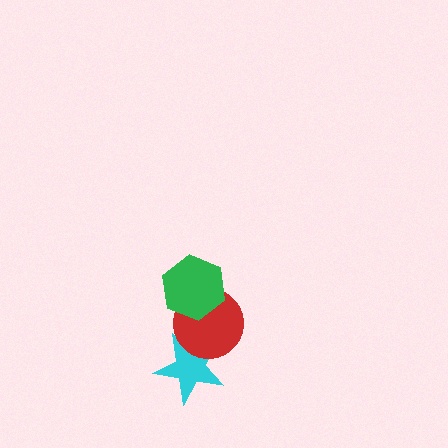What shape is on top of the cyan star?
The red circle is on top of the cyan star.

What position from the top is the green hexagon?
The green hexagon is 1st from the top.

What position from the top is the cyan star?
The cyan star is 3rd from the top.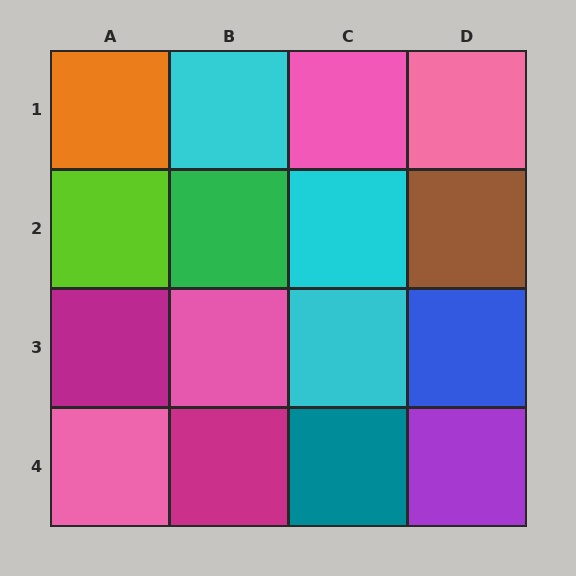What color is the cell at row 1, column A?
Orange.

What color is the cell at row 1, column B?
Cyan.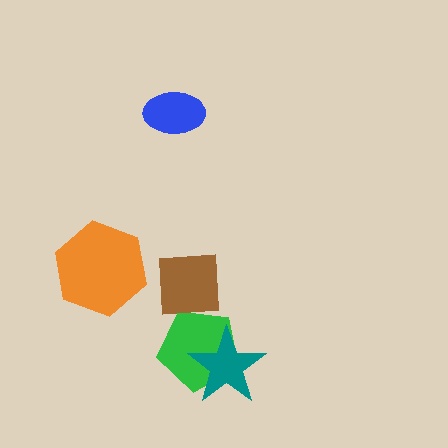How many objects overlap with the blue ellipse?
0 objects overlap with the blue ellipse.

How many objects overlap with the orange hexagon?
0 objects overlap with the orange hexagon.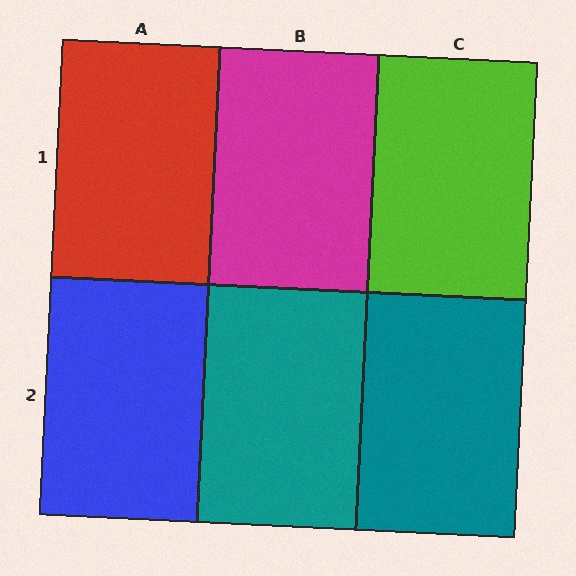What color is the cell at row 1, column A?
Red.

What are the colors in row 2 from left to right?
Blue, teal, teal.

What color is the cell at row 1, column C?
Lime.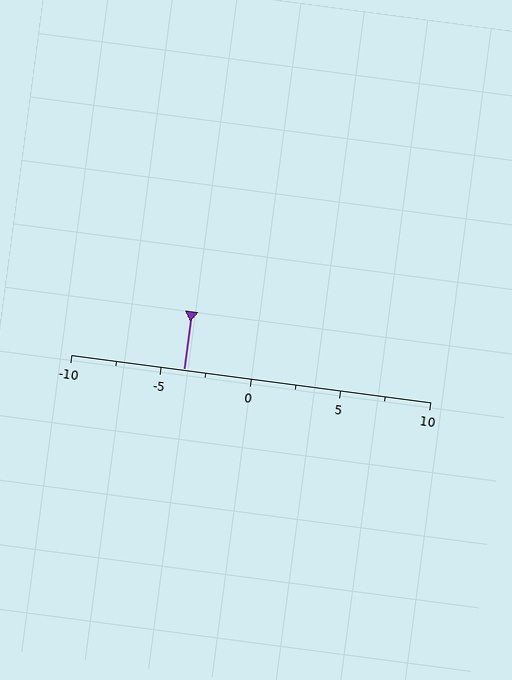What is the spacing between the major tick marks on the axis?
The major ticks are spaced 5 apart.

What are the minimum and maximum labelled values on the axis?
The axis runs from -10 to 10.